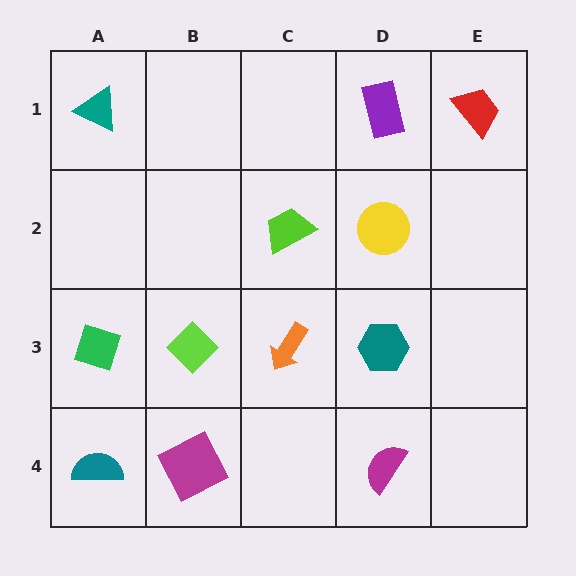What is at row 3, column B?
A lime diamond.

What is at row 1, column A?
A teal triangle.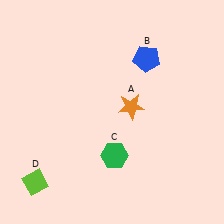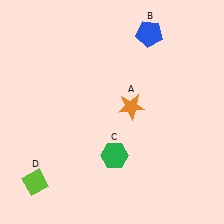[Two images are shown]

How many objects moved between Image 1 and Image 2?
1 object moved between the two images.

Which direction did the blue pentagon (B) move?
The blue pentagon (B) moved up.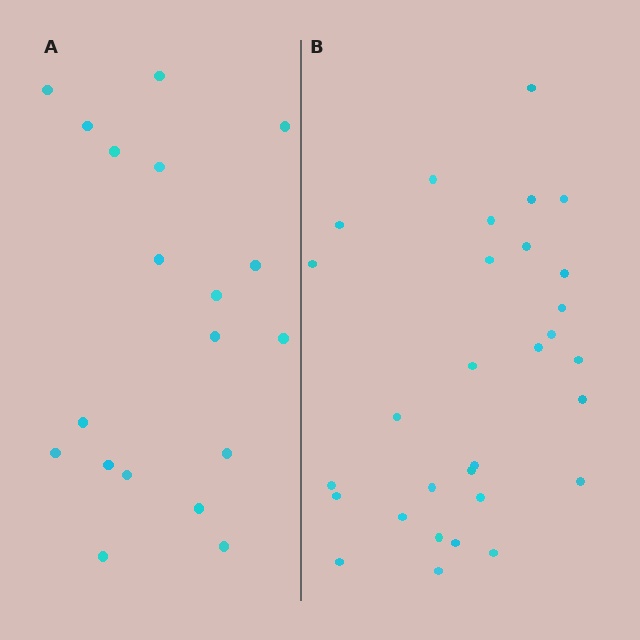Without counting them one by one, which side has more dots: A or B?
Region B (the right region) has more dots.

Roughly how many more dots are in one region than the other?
Region B has roughly 12 or so more dots than region A.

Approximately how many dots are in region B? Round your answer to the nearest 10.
About 30 dots.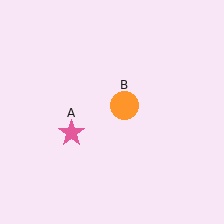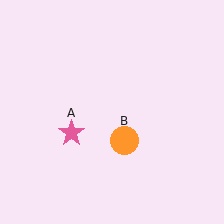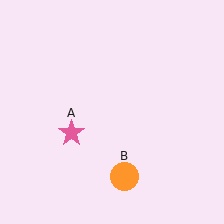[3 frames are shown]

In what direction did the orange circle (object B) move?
The orange circle (object B) moved down.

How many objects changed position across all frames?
1 object changed position: orange circle (object B).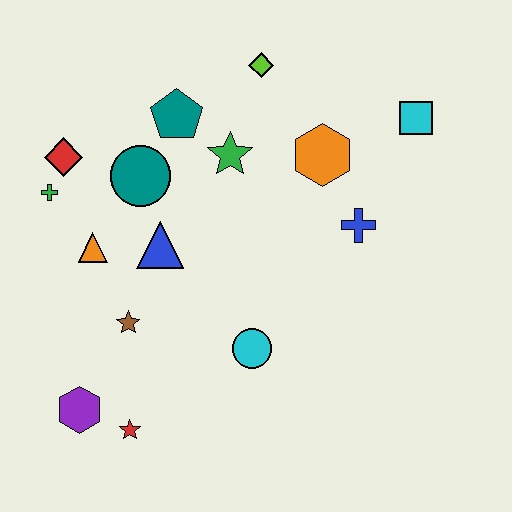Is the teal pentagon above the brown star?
Yes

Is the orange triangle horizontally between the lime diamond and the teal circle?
No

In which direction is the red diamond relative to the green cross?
The red diamond is above the green cross.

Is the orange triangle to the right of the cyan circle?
No